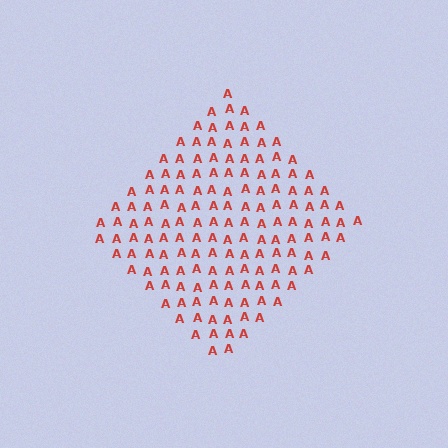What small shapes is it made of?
It is made of small letter A's.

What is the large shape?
The large shape is a diamond.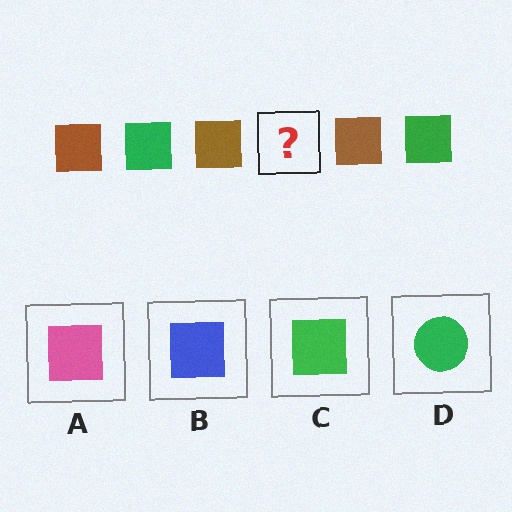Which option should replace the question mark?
Option C.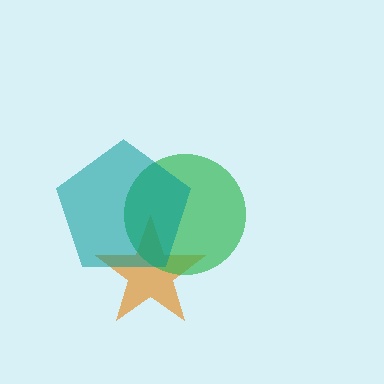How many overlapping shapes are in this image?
There are 3 overlapping shapes in the image.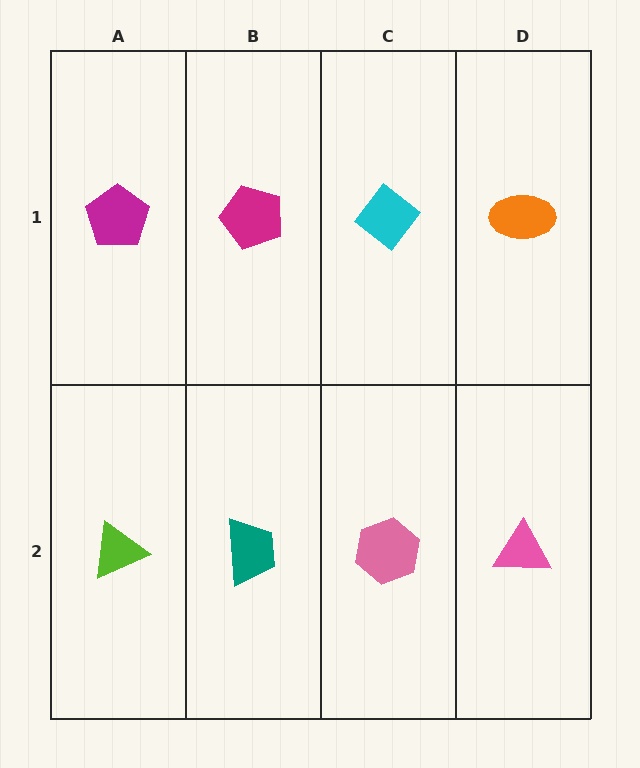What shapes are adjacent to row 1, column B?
A teal trapezoid (row 2, column B), a magenta pentagon (row 1, column A), a cyan diamond (row 1, column C).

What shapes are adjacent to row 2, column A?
A magenta pentagon (row 1, column A), a teal trapezoid (row 2, column B).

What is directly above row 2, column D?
An orange ellipse.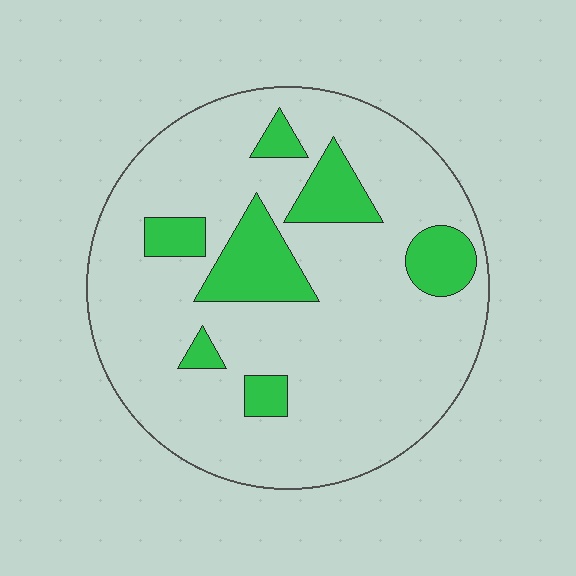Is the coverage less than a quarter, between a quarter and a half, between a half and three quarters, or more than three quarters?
Less than a quarter.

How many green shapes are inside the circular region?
7.